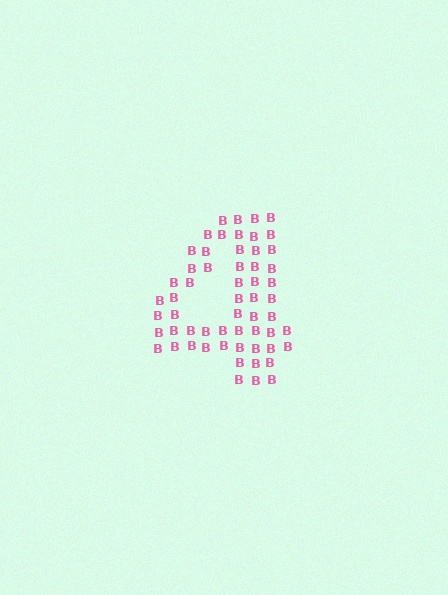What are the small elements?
The small elements are letter B's.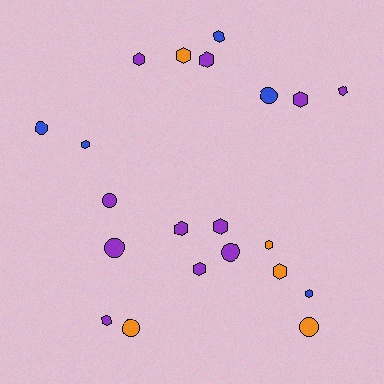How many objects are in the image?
There are 21 objects.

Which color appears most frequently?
Purple, with 11 objects.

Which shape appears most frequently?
Hexagon, with 14 objects.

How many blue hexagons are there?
There are 3 blue hexagons.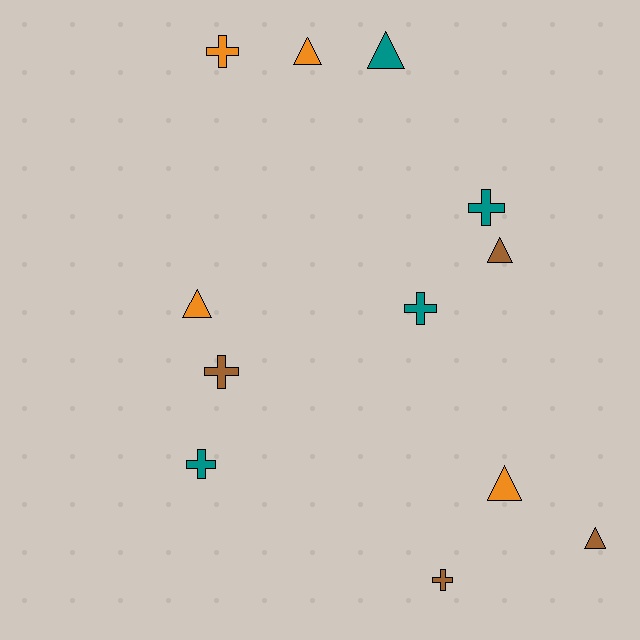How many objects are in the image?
There are 12 objects.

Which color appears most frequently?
Brown, with 4 objects.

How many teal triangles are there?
There is 1 teal triangle.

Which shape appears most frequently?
Triangle, with 6 objects.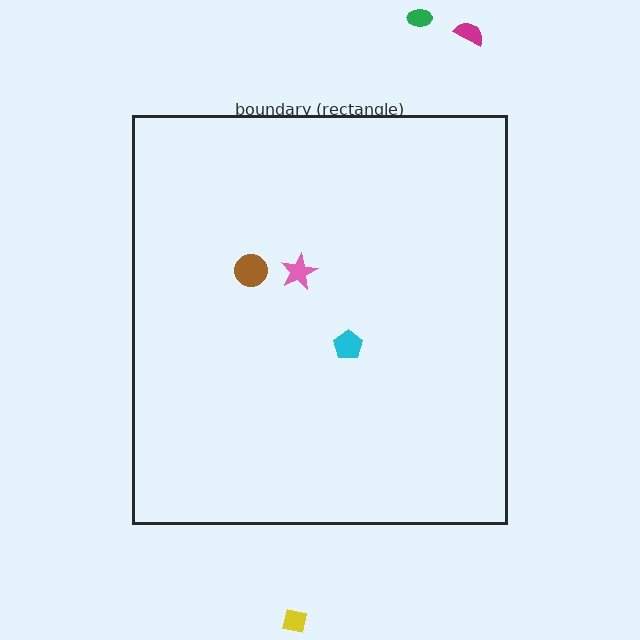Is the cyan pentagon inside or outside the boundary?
Inside.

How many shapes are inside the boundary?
3 inside, 3 outside.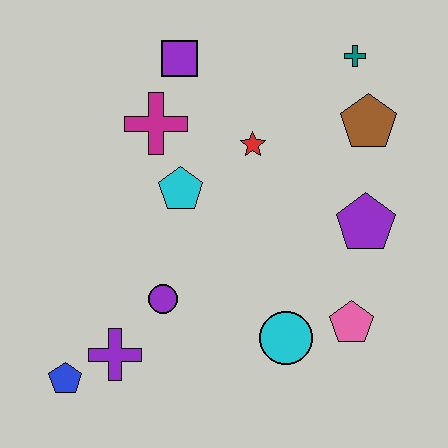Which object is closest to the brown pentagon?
The teal cross is closest to the brown pentagon.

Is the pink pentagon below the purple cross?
No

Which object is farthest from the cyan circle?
The purple square is farthest from the cyan circle.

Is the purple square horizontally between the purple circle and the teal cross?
Yes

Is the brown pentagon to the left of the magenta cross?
No